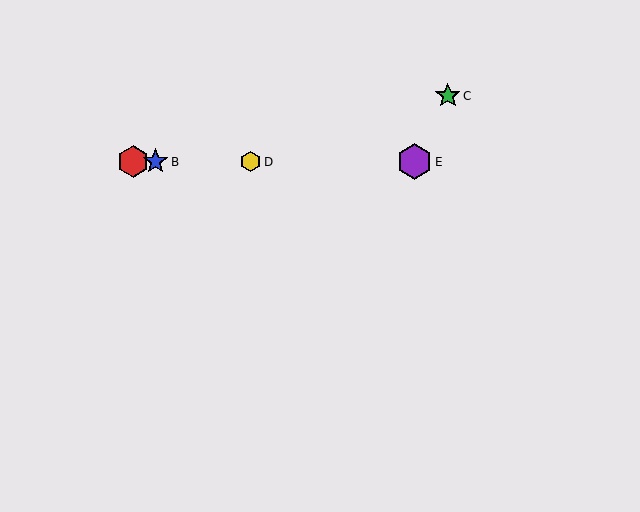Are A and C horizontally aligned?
No, A is at y≈162 and C is at y≈96.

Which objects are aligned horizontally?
Objects A, B, D, E are aligned horizontally.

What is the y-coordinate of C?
Object C is at y≈96.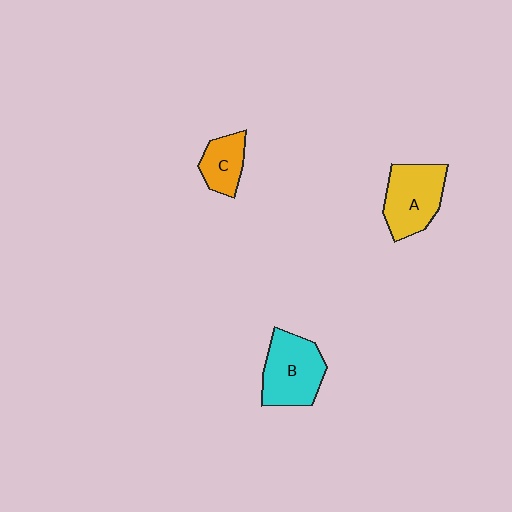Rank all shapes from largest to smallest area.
From largest to smallest: B (cyan), A (yellow), C (orange).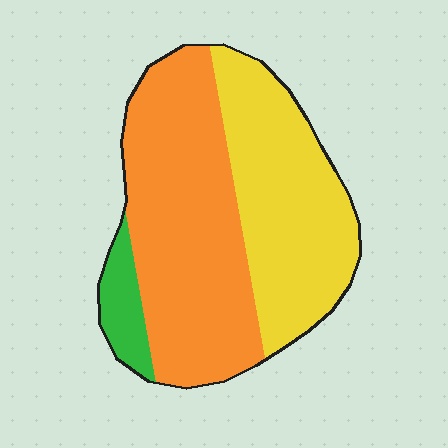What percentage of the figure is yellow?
Yellow covers 40% of the figure.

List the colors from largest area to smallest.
From largest to smallest: orange, yellow, green.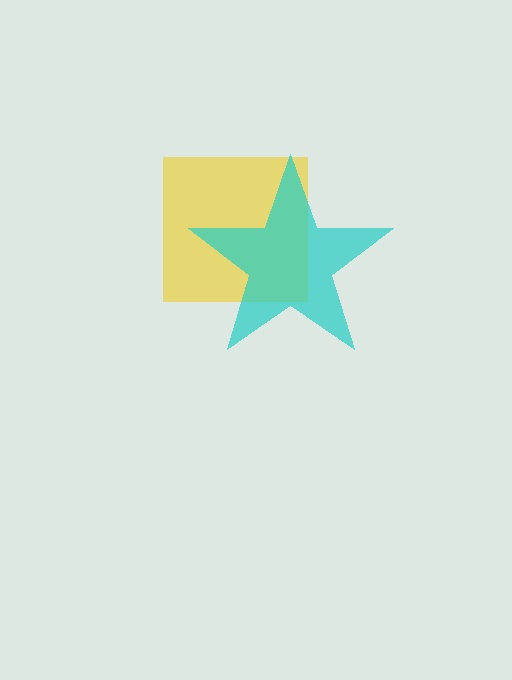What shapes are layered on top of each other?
The layered shapes are: a yellow square, a cyan star.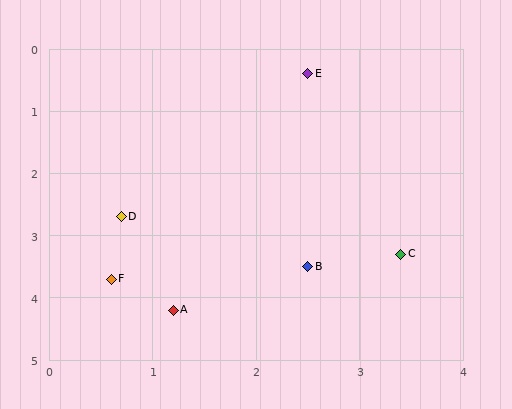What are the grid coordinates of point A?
Point A is at approximately (1.2, 4.2).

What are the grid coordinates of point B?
Point B is at approximately (2.5, 3.5).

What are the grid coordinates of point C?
Point C is at approximately (3.4, 3.3).